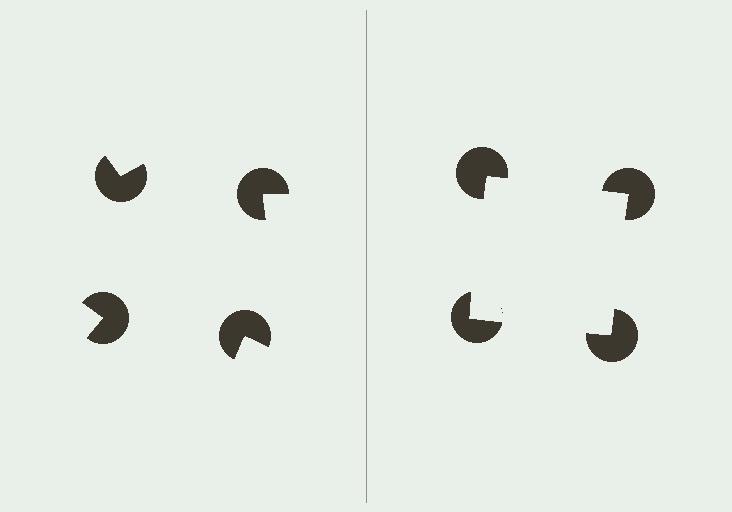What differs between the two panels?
The pac-man discs are positioned identically on both sides; only the wedge orientations differ. On the right they align to a square; on the left they are misaligned.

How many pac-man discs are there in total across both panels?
8 — 4 on each side.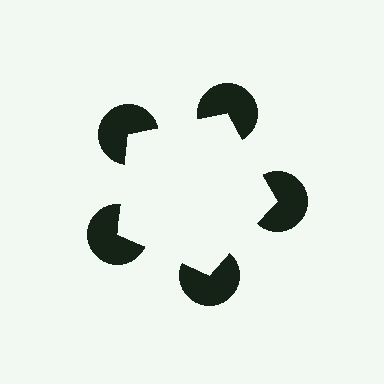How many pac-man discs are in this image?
There are 5 — one at each vertex of the illusory pentagon.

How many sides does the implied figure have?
5 sides.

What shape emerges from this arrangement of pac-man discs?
An illusory pentagon — its edges are inferred from the aligned wedge cuts in the pac-man discs, not physically drawn.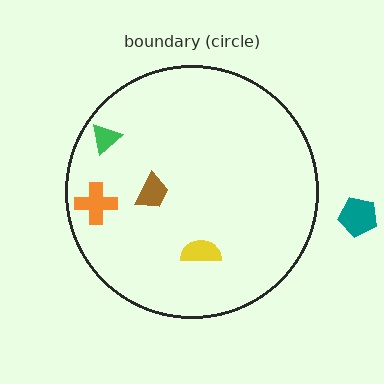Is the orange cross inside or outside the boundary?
Inside.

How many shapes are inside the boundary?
4 inside, 1 outside.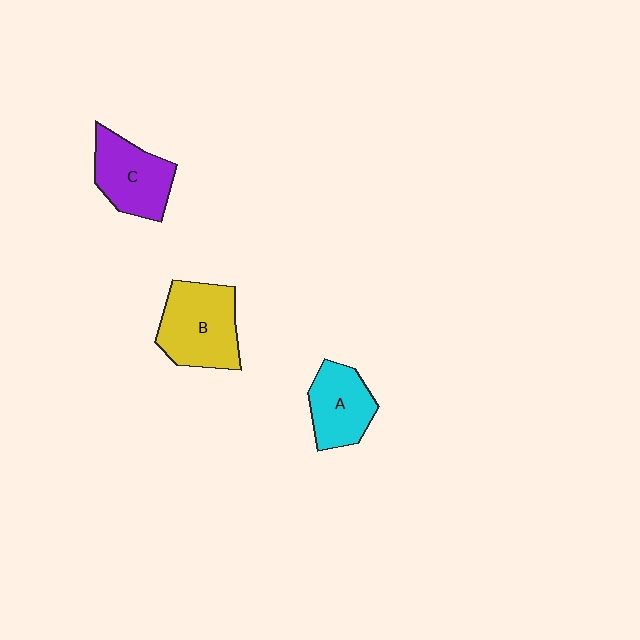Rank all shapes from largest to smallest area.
From largest to smallest: B (yellow), C (purple), A (cyan).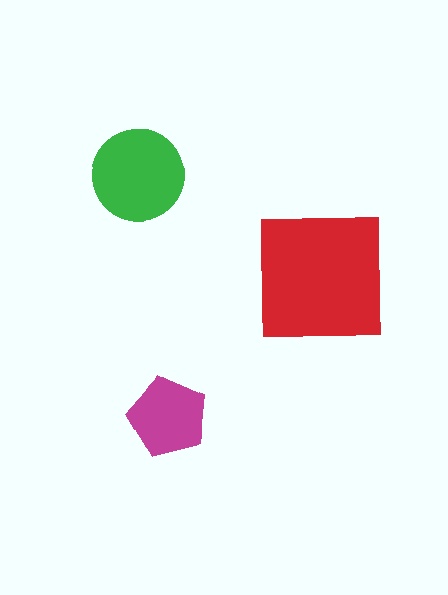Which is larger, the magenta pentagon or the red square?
The red square.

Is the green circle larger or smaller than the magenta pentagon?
Larger.